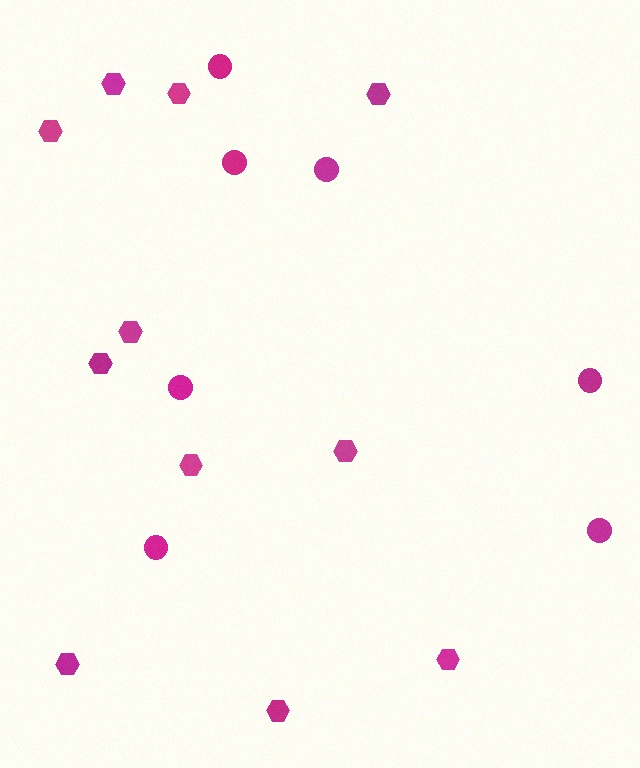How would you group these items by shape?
There are 2 groups: one group of circles (7) and one group of hexagons (11).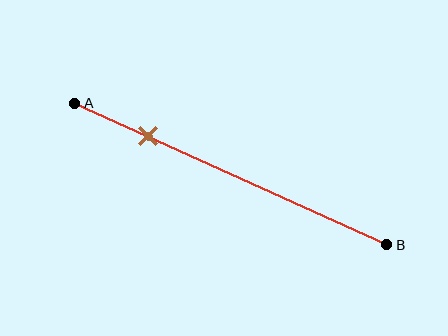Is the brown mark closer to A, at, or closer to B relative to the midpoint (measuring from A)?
The brown mark is closer to point A than the midpoint of segment AB.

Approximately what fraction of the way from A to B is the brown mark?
The brown mark is approximately 25% of the way from A to B.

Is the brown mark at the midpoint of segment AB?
No, the mark is at about 25% from A, not at the 50% midpoint.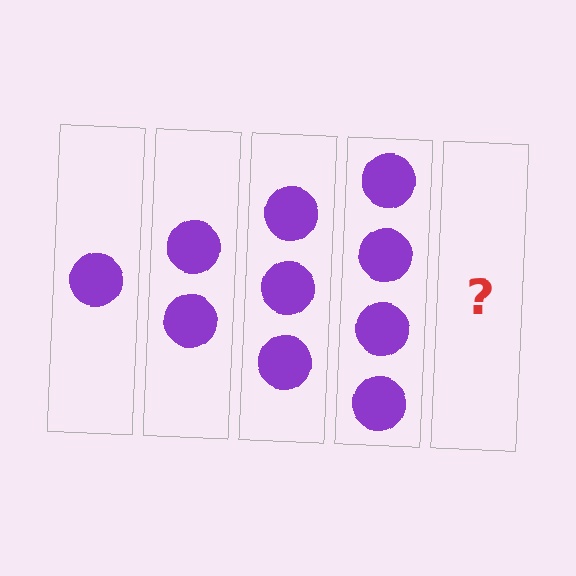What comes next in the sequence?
The next element should be 5 circles.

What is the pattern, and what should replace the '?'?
The pattern is that each step adds one more circle. The '?' should be 5 circles.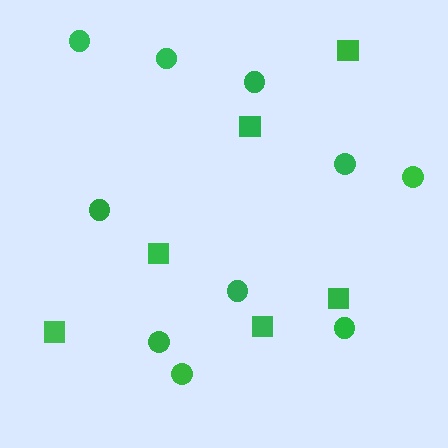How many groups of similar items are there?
There are 2 groups: one group of circles (10) and one group of squares (6).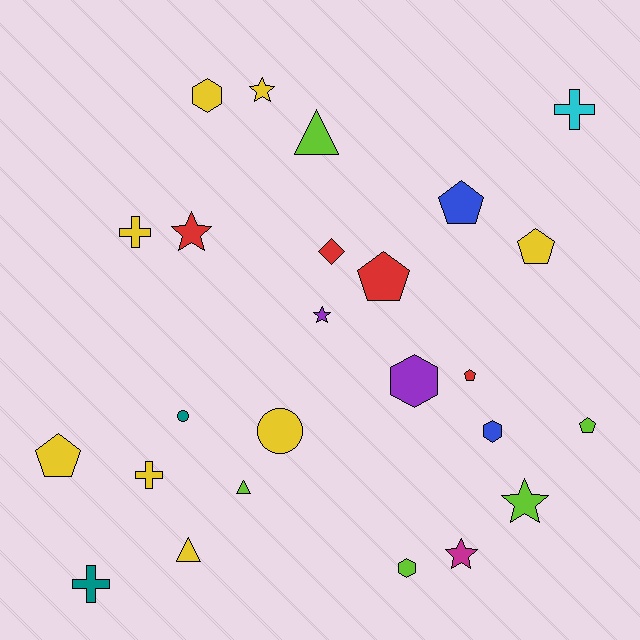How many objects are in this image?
There are 25 objects.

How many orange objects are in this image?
There are no orange objects.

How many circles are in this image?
There are 2 circles.